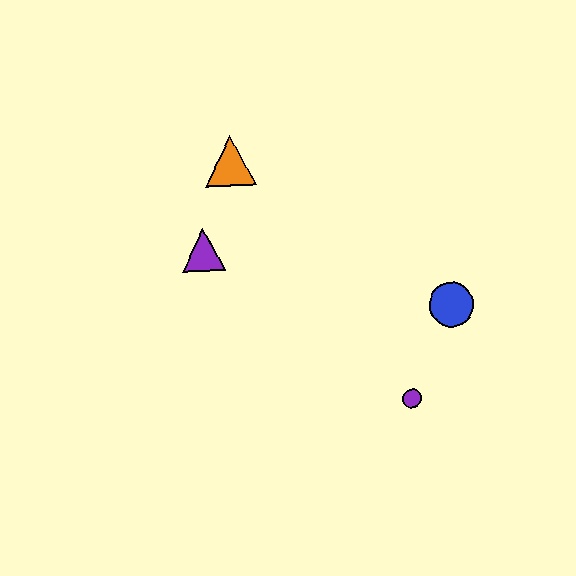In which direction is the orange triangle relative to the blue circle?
The orange triangle is to the left of the blue circle.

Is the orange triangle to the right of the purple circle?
No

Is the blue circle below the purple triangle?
Yes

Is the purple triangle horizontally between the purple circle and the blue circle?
No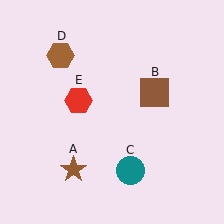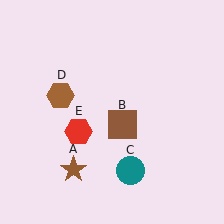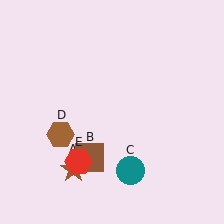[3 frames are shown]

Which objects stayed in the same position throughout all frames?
Brown star (object A) and teal circle (object C) remained stationary.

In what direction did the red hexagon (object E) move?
The red hexagon (object E) moved down.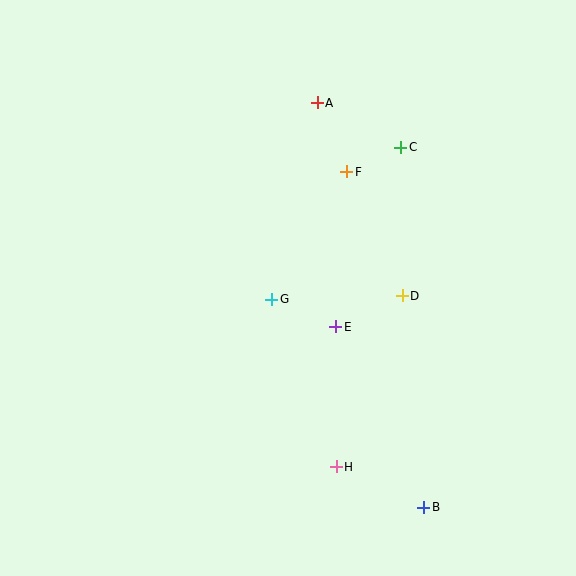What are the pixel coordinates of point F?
Point F is at (347, 172).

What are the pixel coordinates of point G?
Point G is at (272, 299).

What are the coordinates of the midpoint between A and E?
The midpoint between A and E is at (327, 215).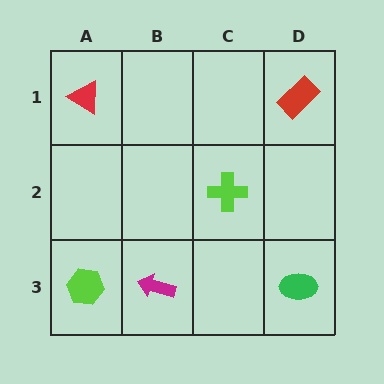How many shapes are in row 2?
1 shape.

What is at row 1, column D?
A red rectangle.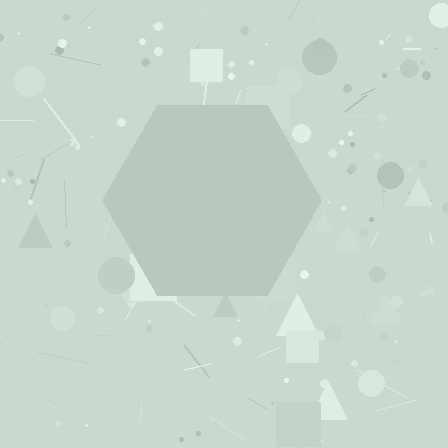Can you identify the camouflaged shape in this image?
The camouflaged shape is a hexagon.